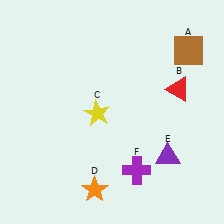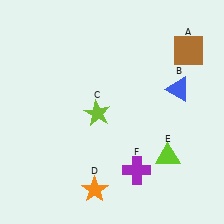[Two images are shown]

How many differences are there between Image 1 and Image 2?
There are 3 differences between the two images.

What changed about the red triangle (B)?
In Image 1, B is red. In Image 2, it changed to blue.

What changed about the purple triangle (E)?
In Image 1, E is purple. In Image 2, it changed to lime.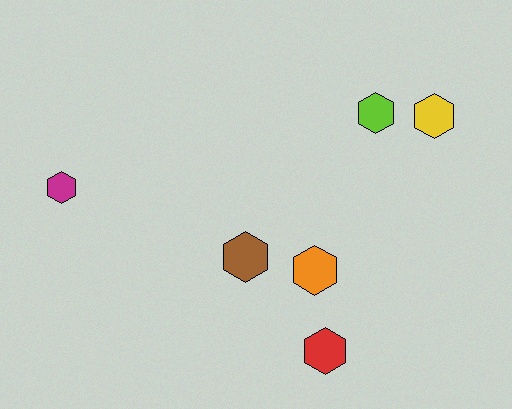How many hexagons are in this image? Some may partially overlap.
There are 6 hexagons.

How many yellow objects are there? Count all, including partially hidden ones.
There is 1 yellow object.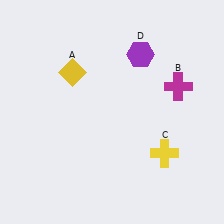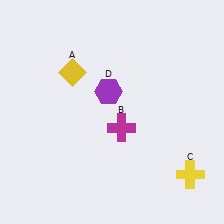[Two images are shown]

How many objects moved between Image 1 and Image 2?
3 objects moved between the two images.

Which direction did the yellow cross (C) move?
The yellow cross (C) moved right.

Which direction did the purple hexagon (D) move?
The purple hexagon (D) moved down.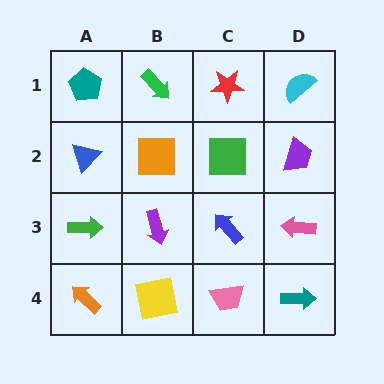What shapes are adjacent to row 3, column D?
A purple trapezoid (row 2, column D), a teal arrow (row 4, column D), a blue arrow (row 3, column C).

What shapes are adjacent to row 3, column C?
A green square (row 2, column C), a pink trapezoid (row 4, column C), a purple arrow (row 3, column B), a pink arrow (row 3, column D).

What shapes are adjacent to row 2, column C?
A red star (row 1, column C), a blue arrow (row 3, column C), an orange square (row 2, column B), a purple trapezoid (row 2, column D).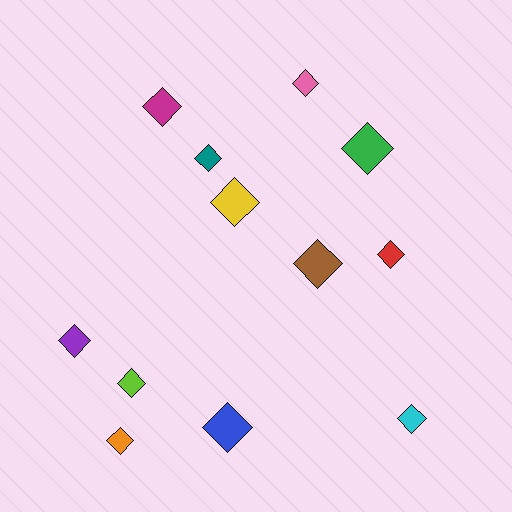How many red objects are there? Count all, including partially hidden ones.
There is 1 red object.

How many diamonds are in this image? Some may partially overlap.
There are 12 diamonds.